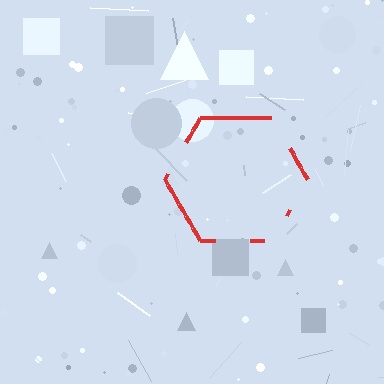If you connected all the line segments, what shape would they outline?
They would outline a hexagon.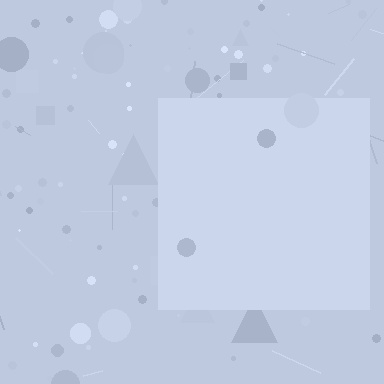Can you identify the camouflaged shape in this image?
The camouflaged shape is a square.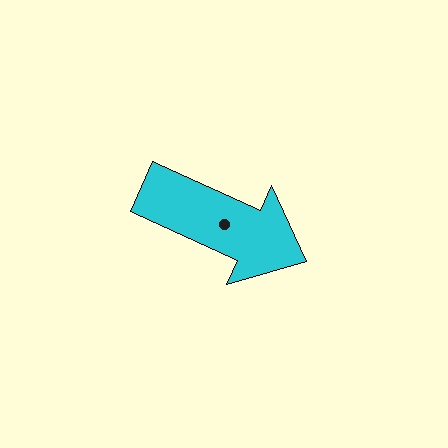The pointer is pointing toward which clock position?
Roughly 4 o'clock.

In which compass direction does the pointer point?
Southeast.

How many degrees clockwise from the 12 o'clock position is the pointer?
Approximately 115 degrees.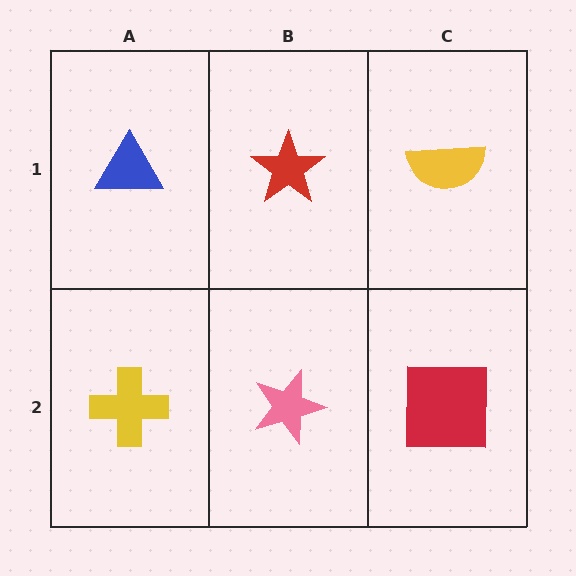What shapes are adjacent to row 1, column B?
A pink star (row 2, column B), a blue triangle (row 1, column A), a yellow semicircle (row 1, column C).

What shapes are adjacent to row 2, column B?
A red star (row 1, column B), a yellow cross (row 2, column A), a red square (row 2, column C).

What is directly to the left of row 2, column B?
A yellow cross.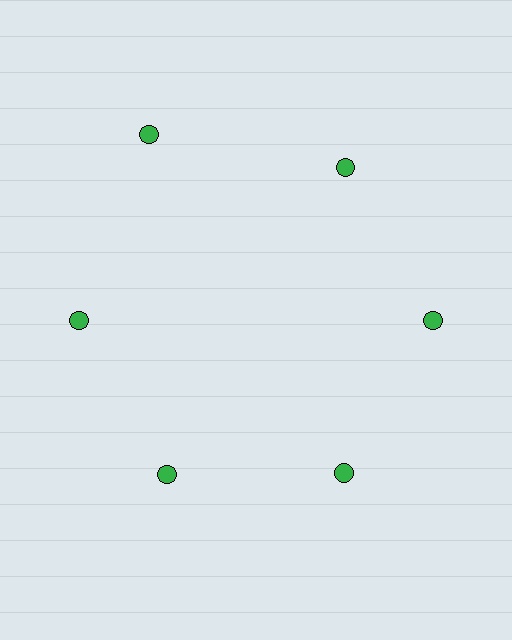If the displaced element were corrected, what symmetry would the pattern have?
It would have 6-fold rotational symmetry — the pattern would map onto itself every 60 degrees.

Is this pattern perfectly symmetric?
No. The 6 green circles are arranged in a ring, but one element near the 11 o'clock position is pushed outward from the center, breaking the 6-fold rotational symmetry.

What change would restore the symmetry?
The symmetry would be restored by moving it inward, back onto the ring so that all 6 circles sit at equal angles and equal distance from the center.